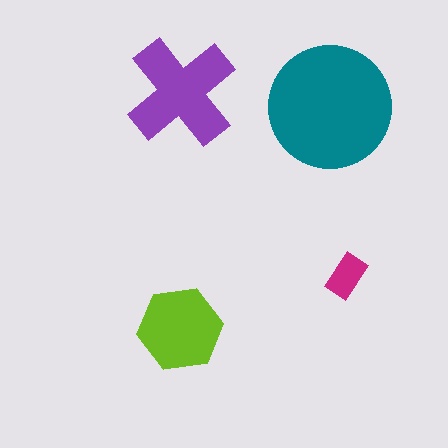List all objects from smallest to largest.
The magenta rectangle, the lime hexagon, the purple cross, the teal circle.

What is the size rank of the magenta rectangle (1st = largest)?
4th.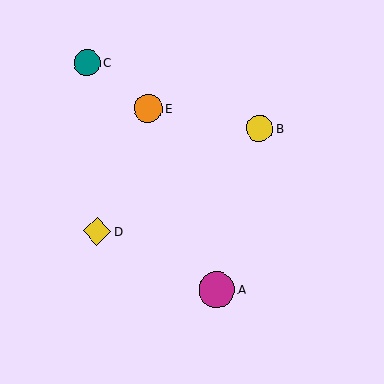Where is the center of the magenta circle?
The center of the magenta circle is at (217, 290).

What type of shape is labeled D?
Shape D is a yellow diamond.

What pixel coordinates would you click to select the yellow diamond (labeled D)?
Click at (97, 231) to select the yellow diamond D.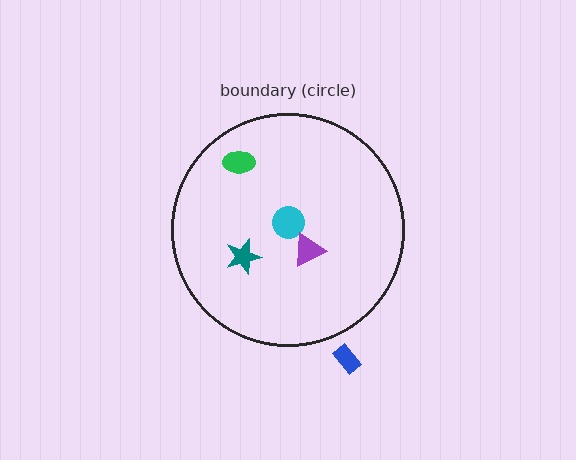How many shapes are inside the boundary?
4 inside, 1 outside.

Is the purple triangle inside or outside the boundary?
Inside.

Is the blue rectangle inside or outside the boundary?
Outside.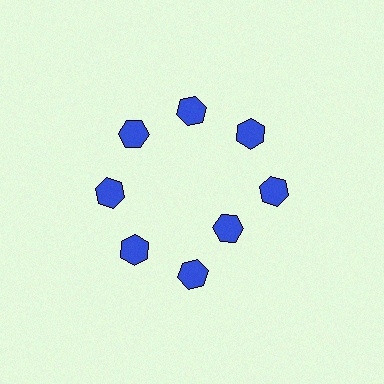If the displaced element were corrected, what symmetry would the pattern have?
It would have 8-fold rotational symmetry — the pattern would map onto itself every 45 degrees.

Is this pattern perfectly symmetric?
No. The 8 blue hexagons are arranged in a ring, but one element near the 4 o'clock position is pulled inward toward the center, breaking the 8-fold rotational symmetry.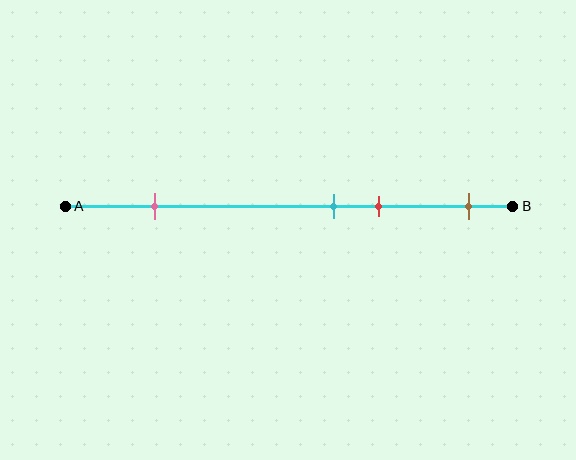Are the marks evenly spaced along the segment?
No, the marks are not evenly spaced.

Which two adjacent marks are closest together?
The cyan and red marks are the closest adjacent pair.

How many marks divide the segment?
There are 4 marks dividing the segment.